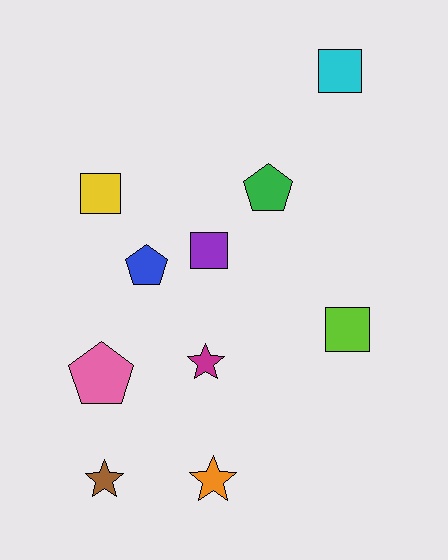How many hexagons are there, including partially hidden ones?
There are no hexagons.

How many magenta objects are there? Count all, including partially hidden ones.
There is 1 magenta object.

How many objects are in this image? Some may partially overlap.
There are 10 objects.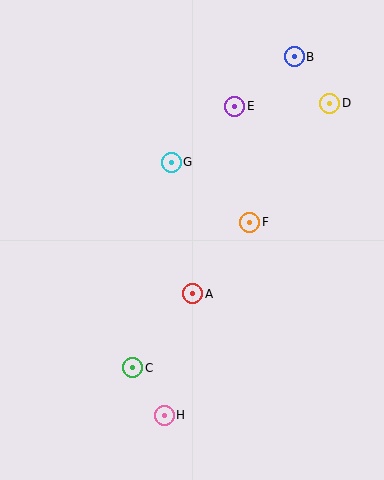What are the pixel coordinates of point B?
Point B is at (294, 57).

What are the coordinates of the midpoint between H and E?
The midpoint between H and E is at (200, 261).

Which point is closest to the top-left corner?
Point G is closest to the top-left corner.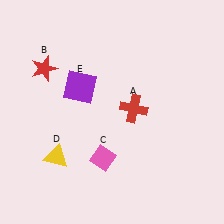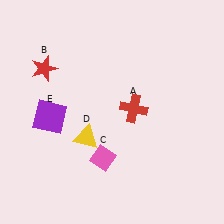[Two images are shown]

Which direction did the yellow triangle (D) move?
The yellow triangle (D) moved right.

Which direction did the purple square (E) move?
The purple square (E) moved left.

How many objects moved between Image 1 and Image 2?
2 objects moved between the two images.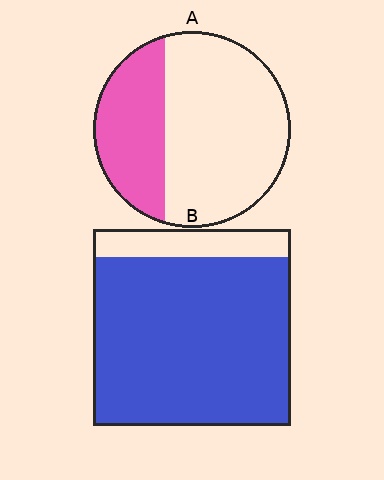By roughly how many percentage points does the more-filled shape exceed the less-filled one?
By roughly 55 percentage points (B over A).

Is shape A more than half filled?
No.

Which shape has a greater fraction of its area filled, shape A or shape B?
Shape B.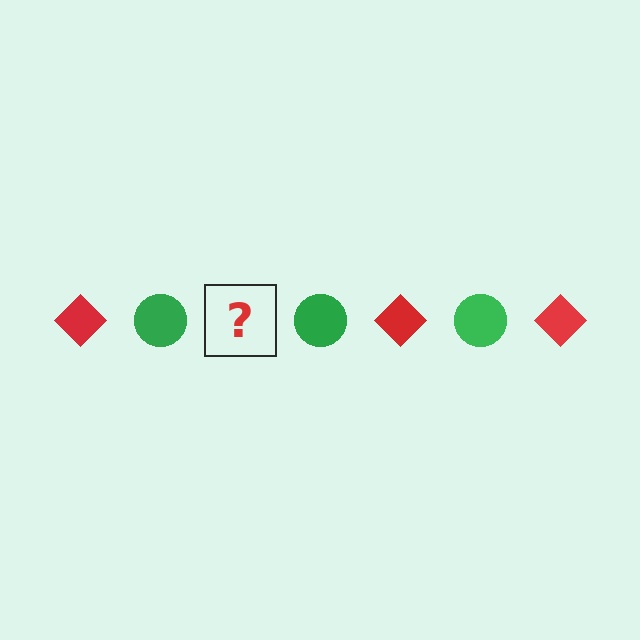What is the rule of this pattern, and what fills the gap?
The rule is that the pattern alternates between red diamond and green circle. The gap should be filled with a red diamond.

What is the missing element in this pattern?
The missing element is a red diamond.